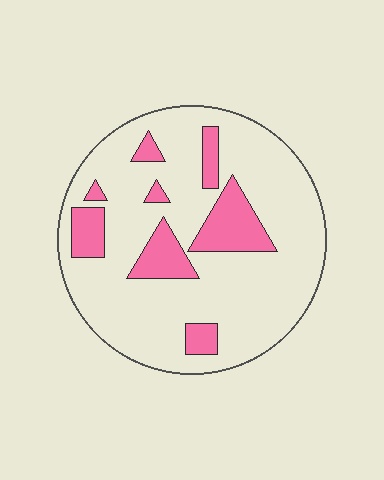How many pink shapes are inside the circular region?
8.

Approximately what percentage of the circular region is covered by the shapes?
Approximately 20%.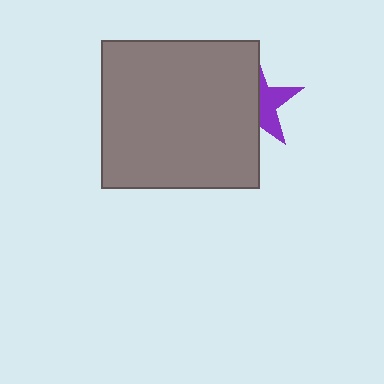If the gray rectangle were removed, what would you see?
You would see the complete purple star.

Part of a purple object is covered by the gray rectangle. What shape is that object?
It is a star.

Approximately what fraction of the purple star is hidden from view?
Roughly 58% of the purple star is hidden behind the gray rectangle.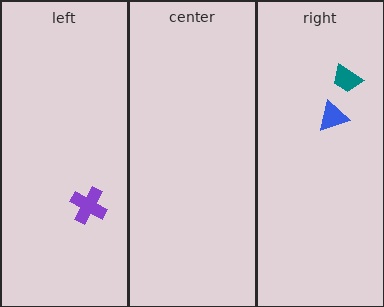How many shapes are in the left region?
1.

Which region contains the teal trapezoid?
The right region.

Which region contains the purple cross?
The left region.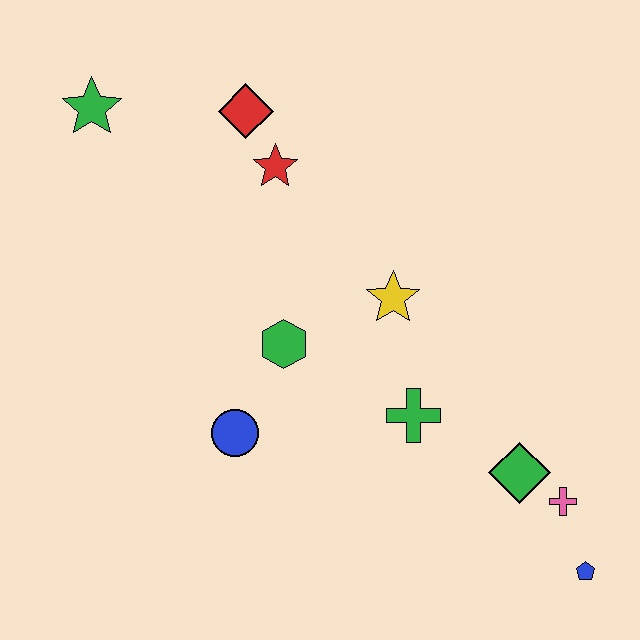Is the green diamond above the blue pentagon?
Yes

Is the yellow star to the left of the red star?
No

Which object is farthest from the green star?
The blue pentagon is farthest from the green star.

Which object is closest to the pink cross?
The green diamond is closest to the pink cross.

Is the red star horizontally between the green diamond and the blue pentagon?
No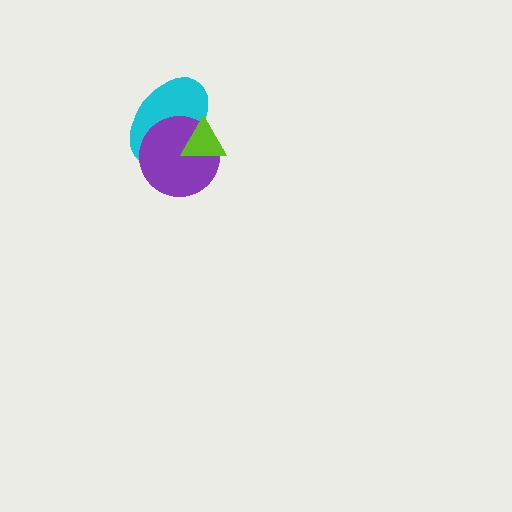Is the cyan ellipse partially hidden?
Yes, it is partially covered by another shape.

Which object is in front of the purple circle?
The lime triangle is in front of the purple circle.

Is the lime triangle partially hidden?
No, no other shape covers it.